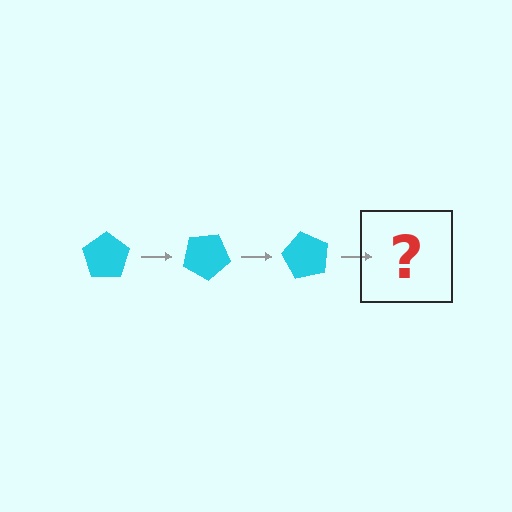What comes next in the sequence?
The next element should be a cyan pentagon rotated 90 degrees.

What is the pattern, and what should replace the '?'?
The pattern is that the pentagon rotates 30 degrees each step. The '?' should be a cyan pentagon rotated 90 degrees.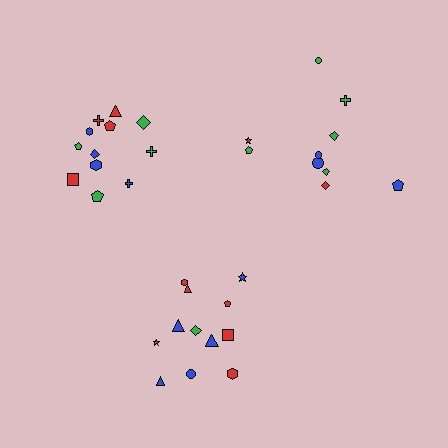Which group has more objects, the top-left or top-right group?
The top-left group.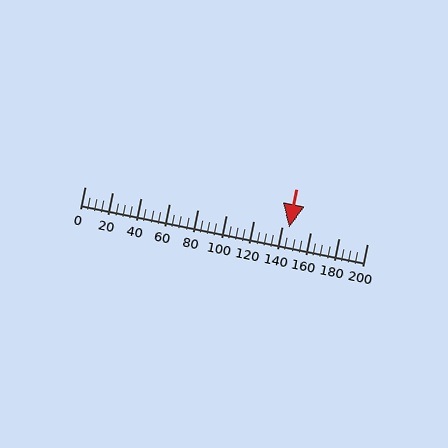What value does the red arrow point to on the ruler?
The red arrow points to approximately 145.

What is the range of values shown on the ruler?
The ruler shows values from 0 to 200.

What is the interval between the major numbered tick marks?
The major tick marks are spaced 20 units apart.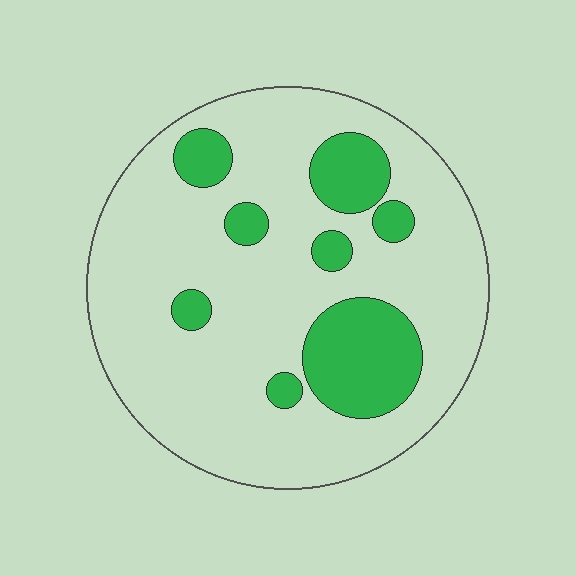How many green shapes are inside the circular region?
8.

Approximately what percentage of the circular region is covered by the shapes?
Approximately 20%.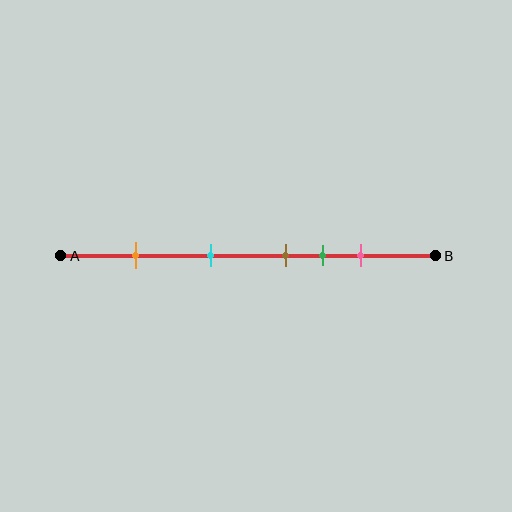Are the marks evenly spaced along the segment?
No, the marks are not evenly spaced.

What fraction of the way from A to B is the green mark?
The green mark is approximately 70% (0.7) of the way from A to B.